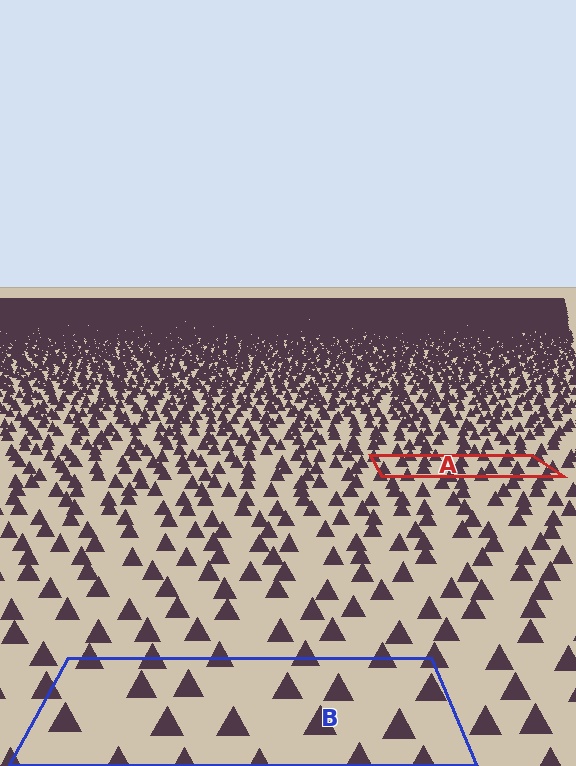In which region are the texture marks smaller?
The texture marks are smaller in region A, because it is farther away.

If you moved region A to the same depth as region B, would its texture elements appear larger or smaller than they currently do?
They would appear larger. At a closer depth, the same texture elements are projected at a bigger on-screen size.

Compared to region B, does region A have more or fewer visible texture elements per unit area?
Region A has more texture elements per unit area — they are packed more densely because it is farther away.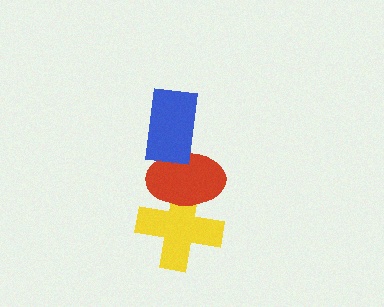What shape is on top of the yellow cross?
The red ellipse is on top of the yellow cross.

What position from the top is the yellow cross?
The yellow cross is 3rd from the top.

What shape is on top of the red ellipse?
The blue rectangle is on top of the red ellipse.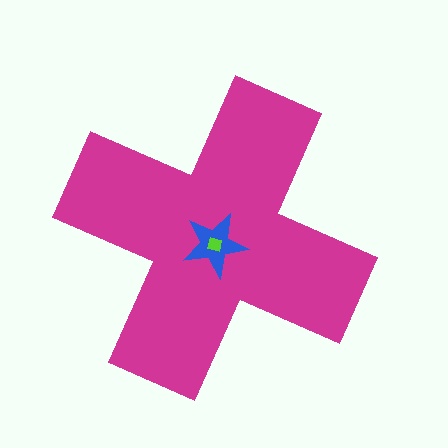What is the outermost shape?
The magenta cross.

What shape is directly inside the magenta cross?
The blue star.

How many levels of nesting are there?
3.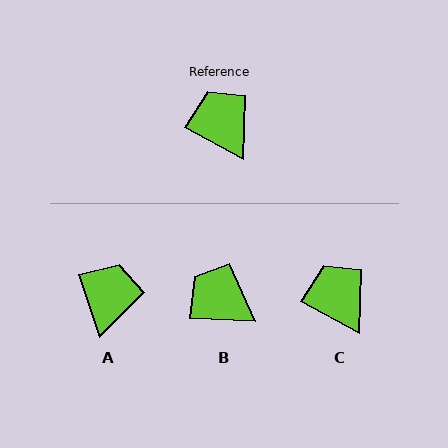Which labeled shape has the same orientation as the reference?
C.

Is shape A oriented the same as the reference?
No, it is off by about 43 degrees.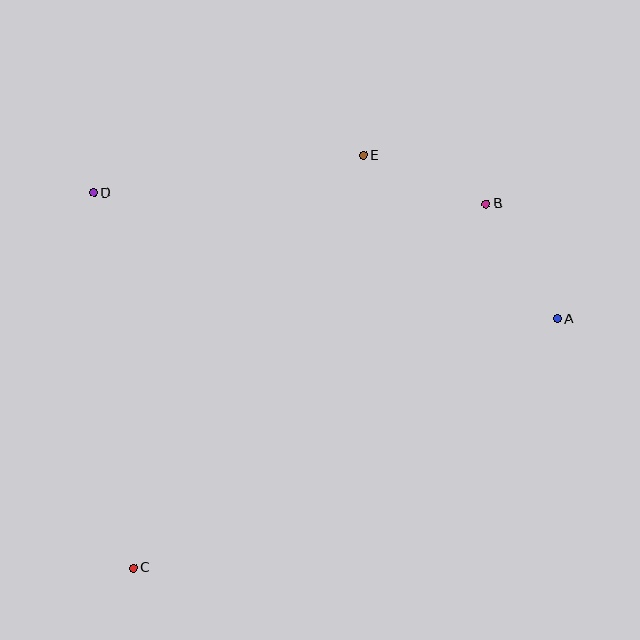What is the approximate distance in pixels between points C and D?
The distance between C and D is approximately 377 pixels.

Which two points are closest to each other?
Points B and E are closest to each other.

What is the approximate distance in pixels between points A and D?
The distance between A and D is approximately 481 pixels.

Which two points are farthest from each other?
Points B and C are farthest from each other.